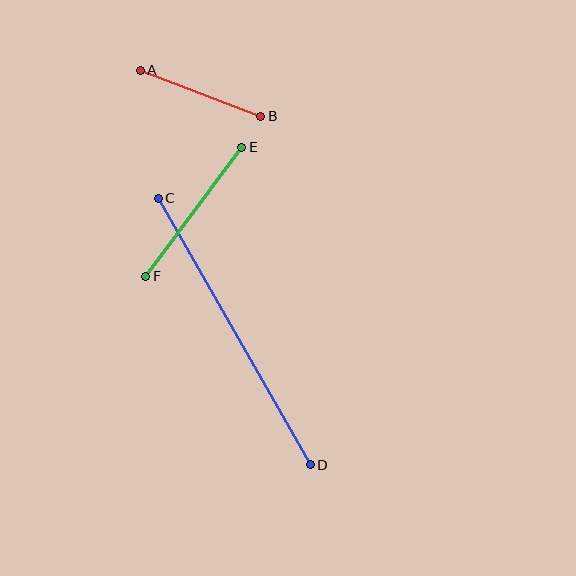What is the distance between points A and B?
The distance is approximately 129 pixels.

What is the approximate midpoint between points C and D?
The midpoint is at approximately (234, 331) pixels.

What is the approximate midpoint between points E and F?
The midpoint is at approximately (194, 212) pixels.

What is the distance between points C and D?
The distance is approximately 307 pixels.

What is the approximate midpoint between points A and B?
The midpoint is at approximately (200, 93) pixels.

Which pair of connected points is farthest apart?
Points C and D are farthest apart.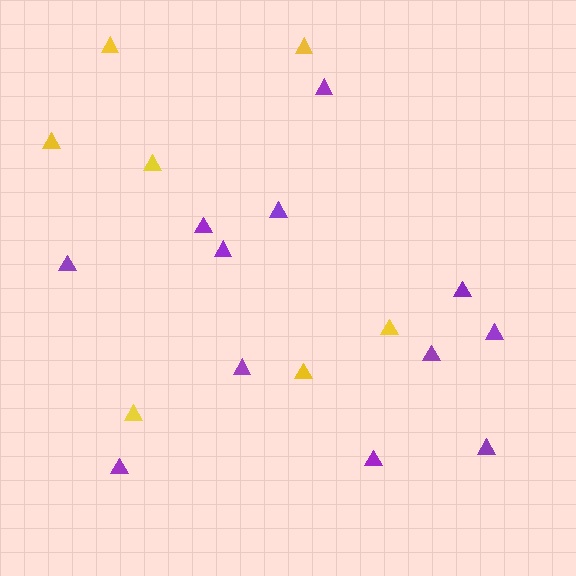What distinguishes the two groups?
There are 2 groups: one group of yellow triangles (7) and one group of purple triangles (12).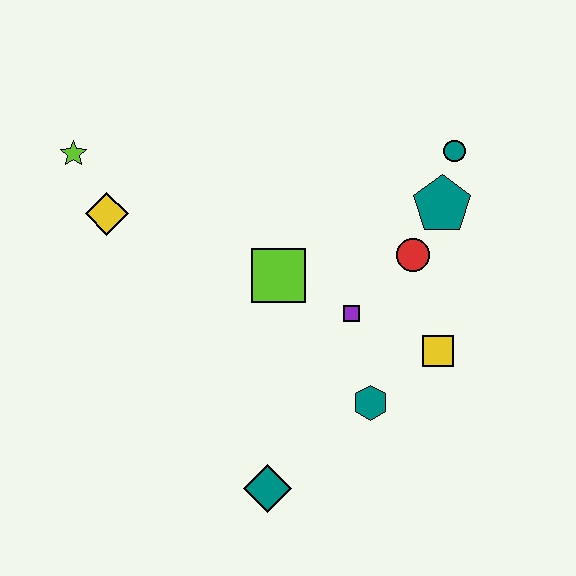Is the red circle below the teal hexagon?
No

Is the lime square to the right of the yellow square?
No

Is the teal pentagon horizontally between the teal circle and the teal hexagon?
Yes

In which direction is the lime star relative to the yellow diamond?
The lime star is above the yellow diamond.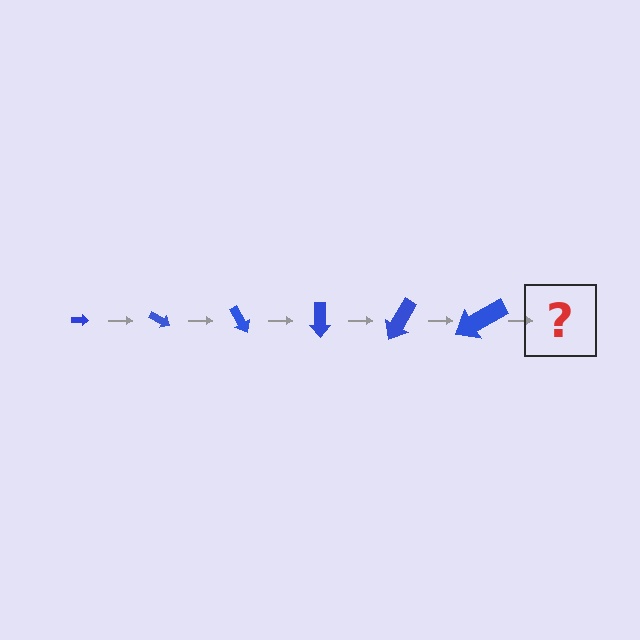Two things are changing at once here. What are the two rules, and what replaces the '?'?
The two rules are that the arrow grows larger each step and it rotates 30 degrees each step. The '?' should be an arrow, larger than the previous one and rotated 180 degrees from the start.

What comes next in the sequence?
The next element should be an arrow, larger than the previous one and rotated 180 degrees from the start.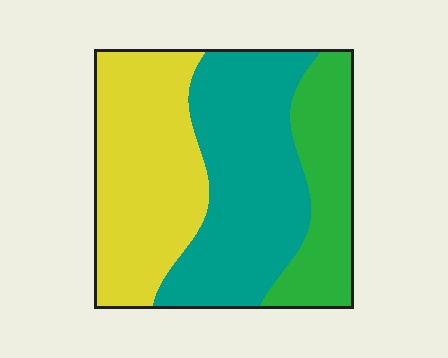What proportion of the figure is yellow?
Yellow covers around 35% of the figure.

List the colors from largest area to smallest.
From largest to smallest: teal, yellow, green.